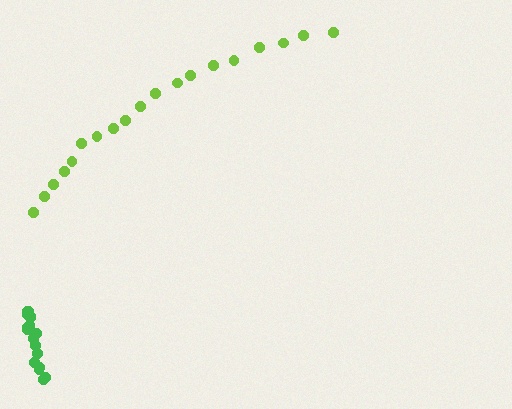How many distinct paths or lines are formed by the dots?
There are 2 distinct paths.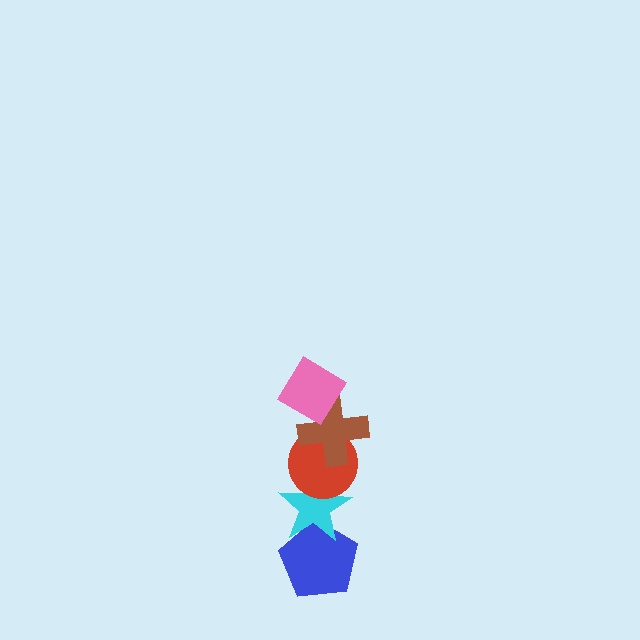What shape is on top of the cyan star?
The red circle is on top of the cyan star.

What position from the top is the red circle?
The red circle is 3rd from the top.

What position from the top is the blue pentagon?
The blue pentagon is 5th from the top.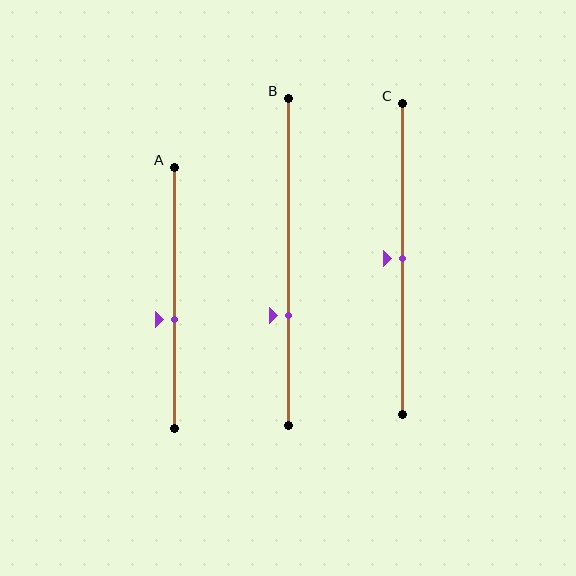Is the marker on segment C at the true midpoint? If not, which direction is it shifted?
Yes, the marker on segment C is at the true midpoint.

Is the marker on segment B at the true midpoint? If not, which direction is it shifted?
No, the marker on segment B is shifted downward by about 16% of the segment length.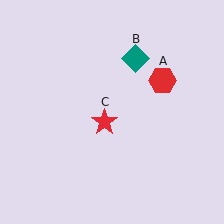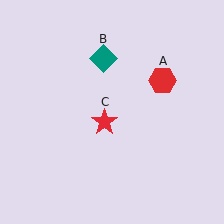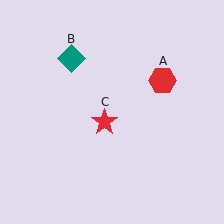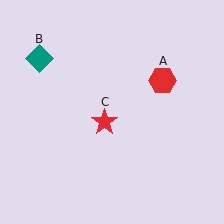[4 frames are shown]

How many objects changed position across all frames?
1 object changed position: teal diamond (object B).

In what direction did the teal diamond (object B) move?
The teal diamond (object B) moved left.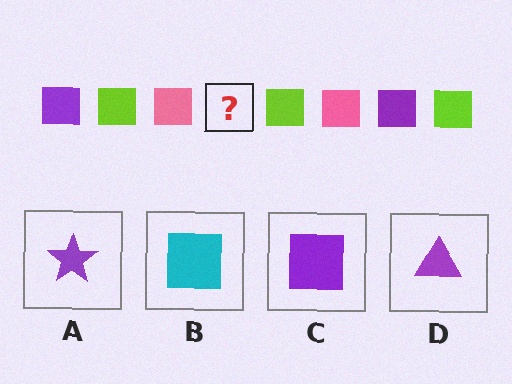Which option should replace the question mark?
Option C.